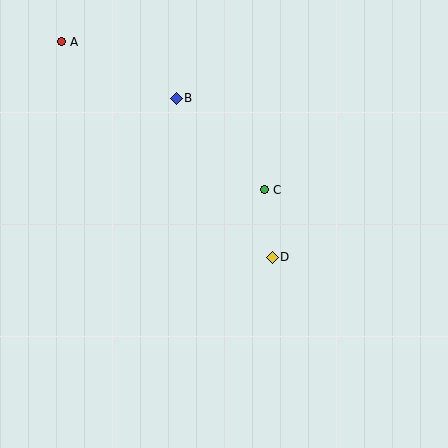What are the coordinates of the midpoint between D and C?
The midpoint between D and C is at (269, 224).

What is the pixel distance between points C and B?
The distance between C and B is 128 pixels.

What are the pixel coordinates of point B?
Point B is at (176, 98).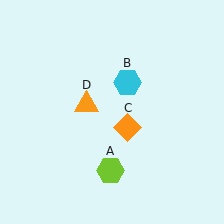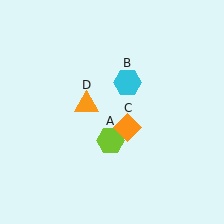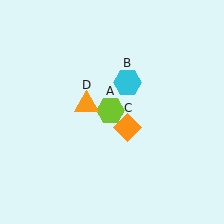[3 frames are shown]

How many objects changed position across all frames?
1 object changed position: lime hexagon (object A).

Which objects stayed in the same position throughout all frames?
Cyan hexagon (object B) and orange diamond (object C) and orange triangle (object D) remained stationary.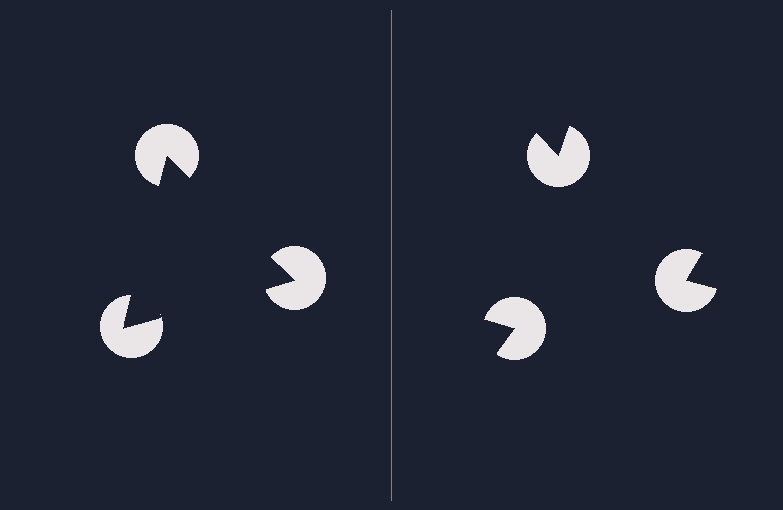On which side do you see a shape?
An illusory triangle appears on the left side. On the right side the wedge cuts are rotated, so no coherent shape forms.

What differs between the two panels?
The pac-man discs are positioned identically on both sides; only the wedge orientations differ. On the left they align to a triangle; on the right they are misaligned.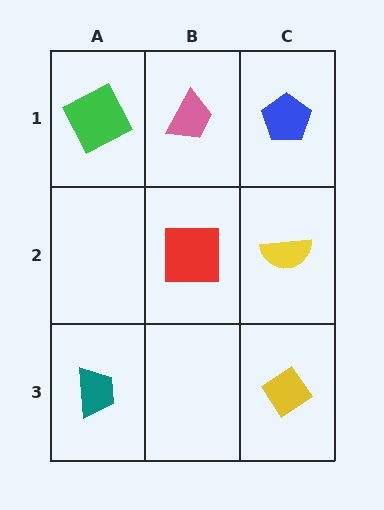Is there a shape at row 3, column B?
No, that cell is empty.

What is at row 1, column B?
A pink trapezoid.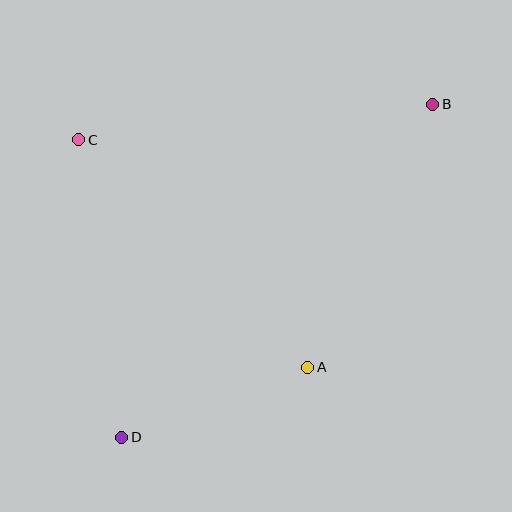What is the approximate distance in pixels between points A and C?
The distance between A and C is approximately 323 pixels.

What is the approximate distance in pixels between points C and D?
The distance between C and D is approximately 301 pixels.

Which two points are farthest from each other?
Points B and D are farthest from each other.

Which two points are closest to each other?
Points A and D are closest to each other.